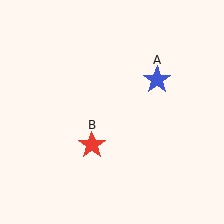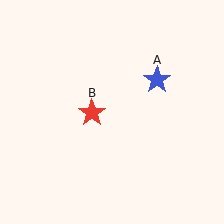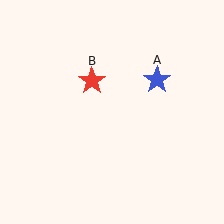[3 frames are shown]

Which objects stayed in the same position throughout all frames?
Blue star (object A) remained stationary.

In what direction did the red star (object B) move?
The red star (object B) moved up.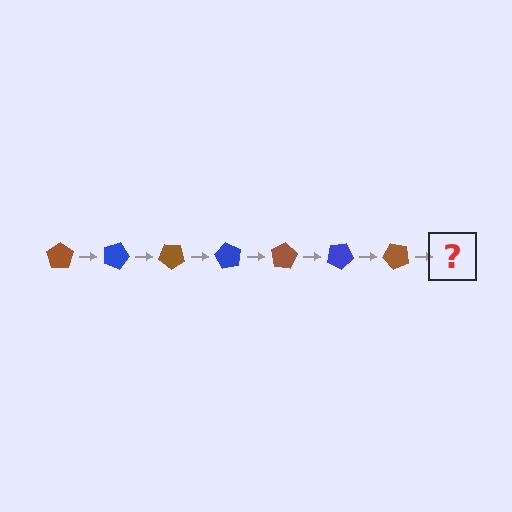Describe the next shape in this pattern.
It should be a blue pentagon, rotated 140 degrees from the start.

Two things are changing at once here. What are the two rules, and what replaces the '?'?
The two rules are that it rotates 20 degrees each step and the color cycles through brown and blue. The '?' should be a blue pentagon, rotated 140 degrees from the start.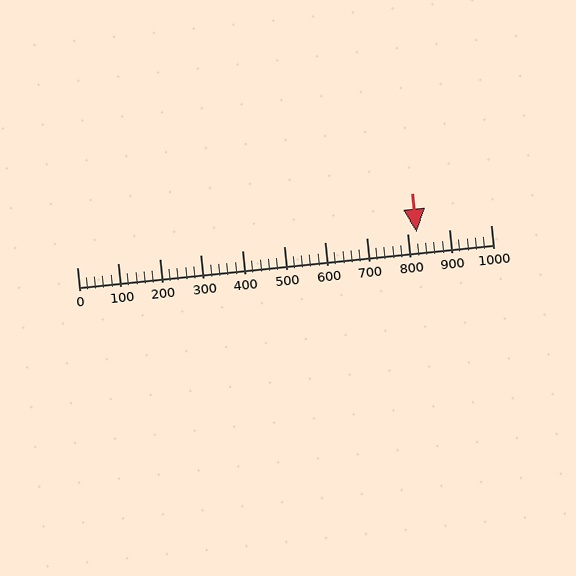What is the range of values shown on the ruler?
The ruler shows values from 0 to 1000.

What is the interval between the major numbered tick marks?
The major tick marks are spaced 100 units apart.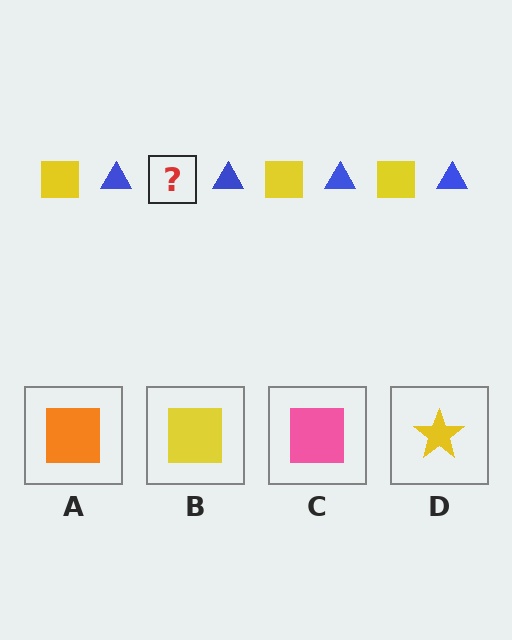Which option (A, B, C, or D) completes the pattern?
B.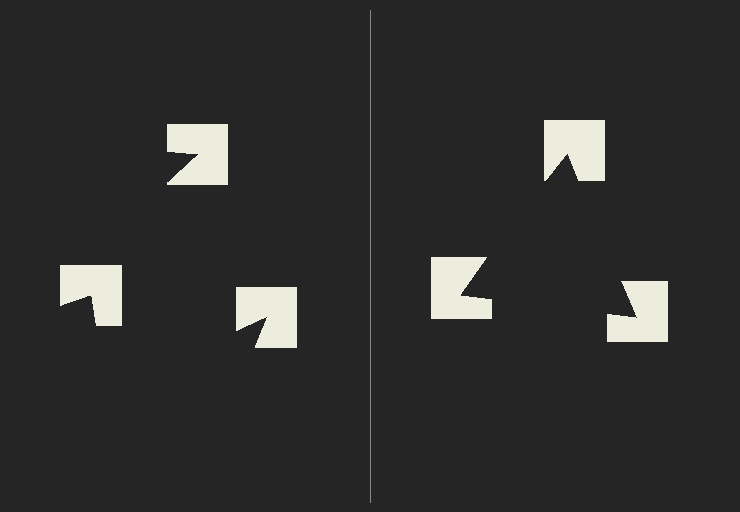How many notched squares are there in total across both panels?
6 — 3 on each side.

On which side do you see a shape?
An illusory triangle appears on the right side. On the left side the wedge cuts are rotated, so no coherent shape forms.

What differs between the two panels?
The notched squares are positioned identically on both sides; only the wedge orientations differ. On the right they align to a triangle; on the left they are misaligned.